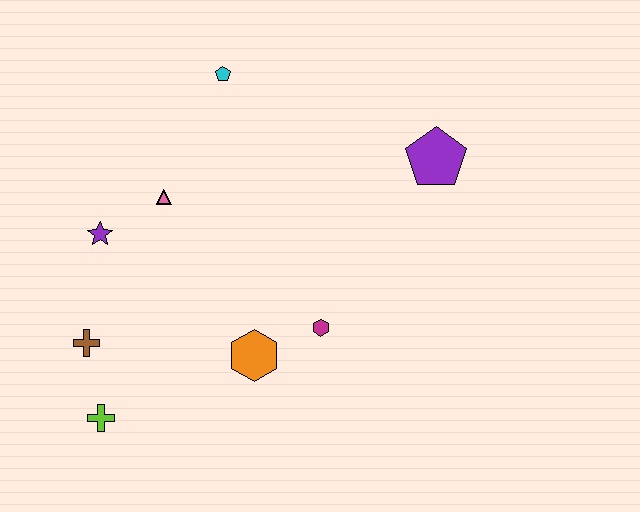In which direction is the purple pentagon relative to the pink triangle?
The purple pentagon is to the right of the pink triangle.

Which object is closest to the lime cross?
The brown cross is closest to the lime cross.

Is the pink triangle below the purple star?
No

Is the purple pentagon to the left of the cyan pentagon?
No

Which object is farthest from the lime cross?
The purple pentagon is farthest from the lime cross.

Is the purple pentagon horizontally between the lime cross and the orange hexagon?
No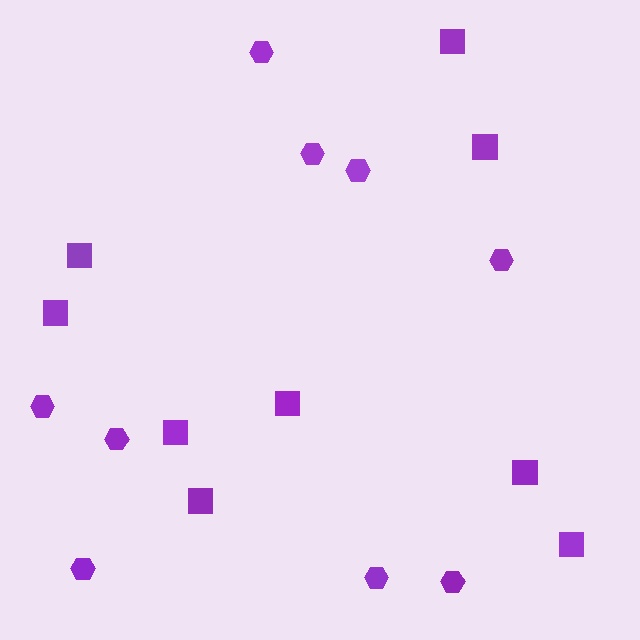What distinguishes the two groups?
There are 2 groups: one group of squares (9) and one group of hexagons (9).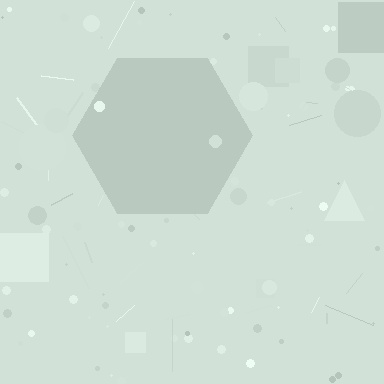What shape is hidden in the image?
A hexagon is hidden in the image.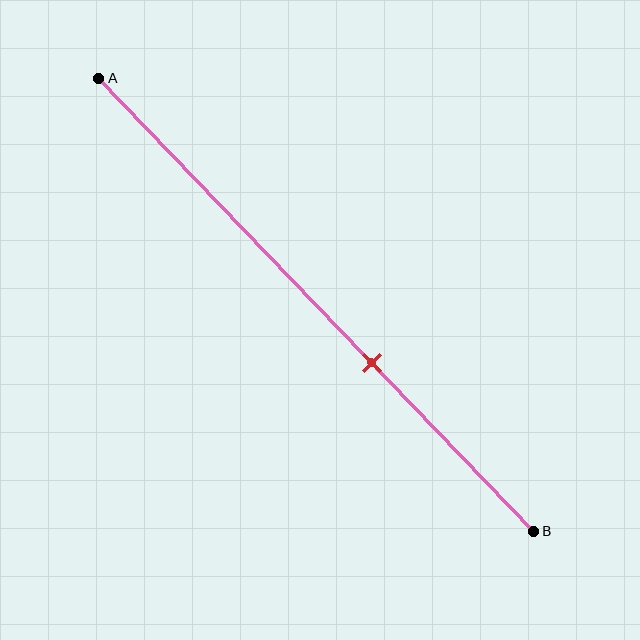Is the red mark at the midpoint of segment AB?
No, the mark is at about 65% from A, not at the 50% midpoint.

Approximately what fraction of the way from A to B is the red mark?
The red mark is approximately 65% of the way from A to B.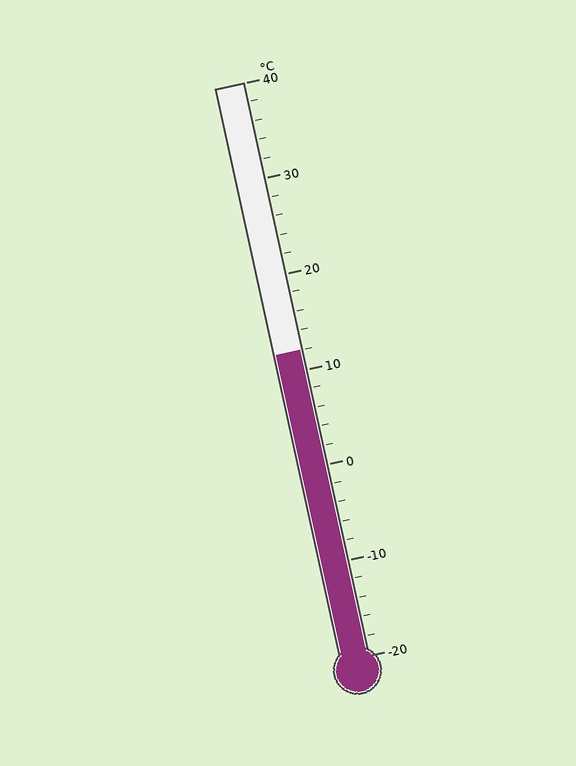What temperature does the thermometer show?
The thermometer shows approximately 12°C.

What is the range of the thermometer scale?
The thermometer scale ranges from -20°C to 40°C.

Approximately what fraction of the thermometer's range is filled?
The thermometer is filled to approximately 55% of its range.